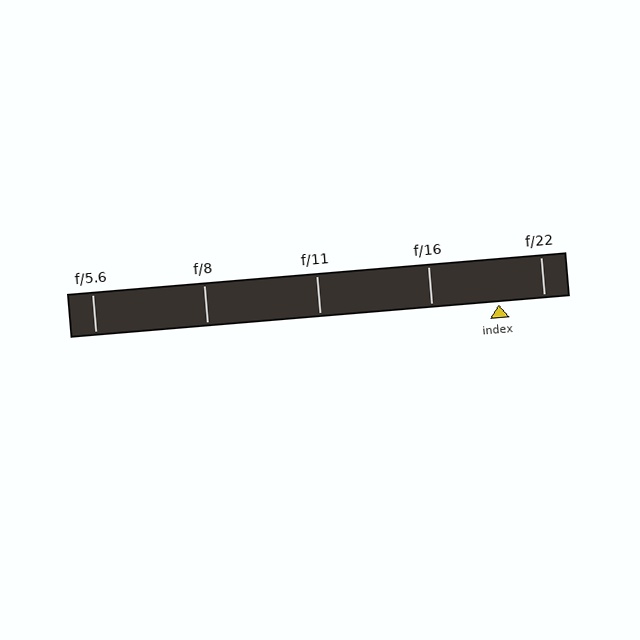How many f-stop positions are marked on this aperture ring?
There are 5 f-stop positions marked.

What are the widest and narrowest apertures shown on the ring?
The widest aperture shown is f/5.6 and the narrowest is f/22.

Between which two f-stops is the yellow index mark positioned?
The index mark is between f/16 and f/22.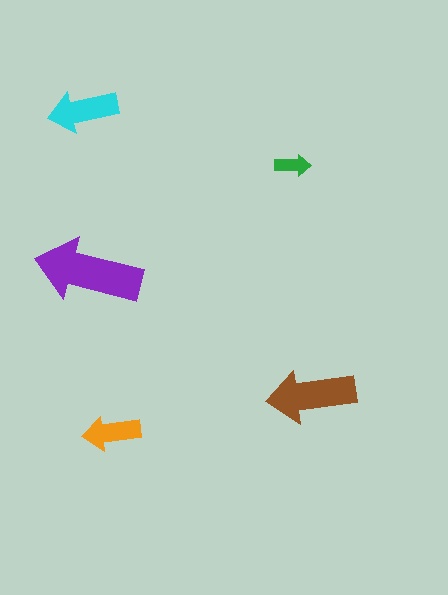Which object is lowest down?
The orange arrow is bottommost.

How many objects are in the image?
There are 5 objects in the image.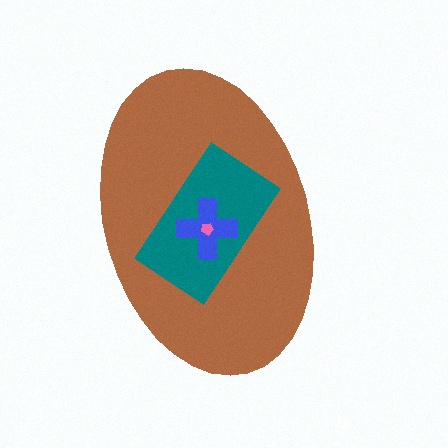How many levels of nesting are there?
4.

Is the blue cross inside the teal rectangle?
Yes.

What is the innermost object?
The pink pentagon.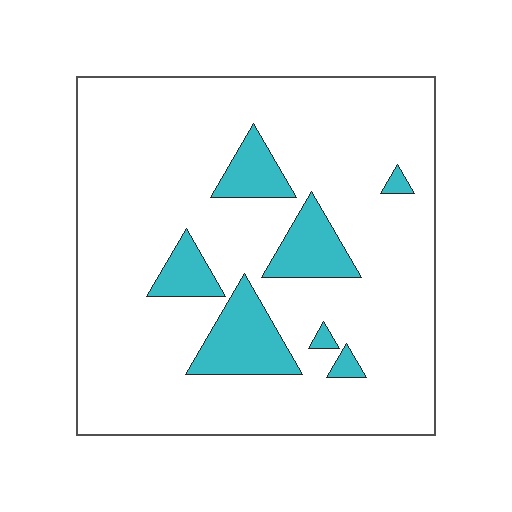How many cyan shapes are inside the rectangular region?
7.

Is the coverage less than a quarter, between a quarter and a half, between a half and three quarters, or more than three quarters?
Less than a quarter.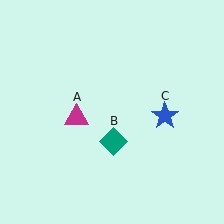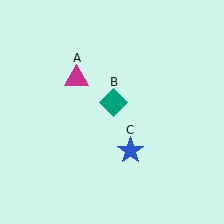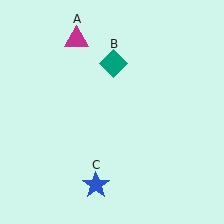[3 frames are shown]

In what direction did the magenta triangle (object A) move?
The magenta triangle (object A) moved up.